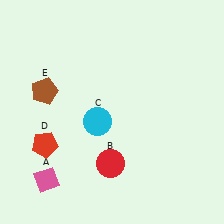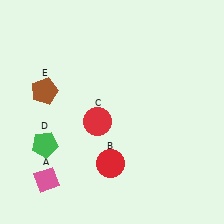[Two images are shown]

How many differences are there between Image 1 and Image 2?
There are 2 differences between the two images.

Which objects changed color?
C changed from cyan to red. D changed from red to green.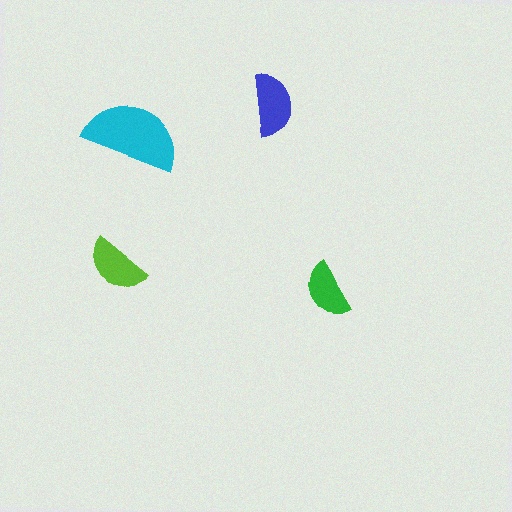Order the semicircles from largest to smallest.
the cyan one, the blue one, the lime one, the green one.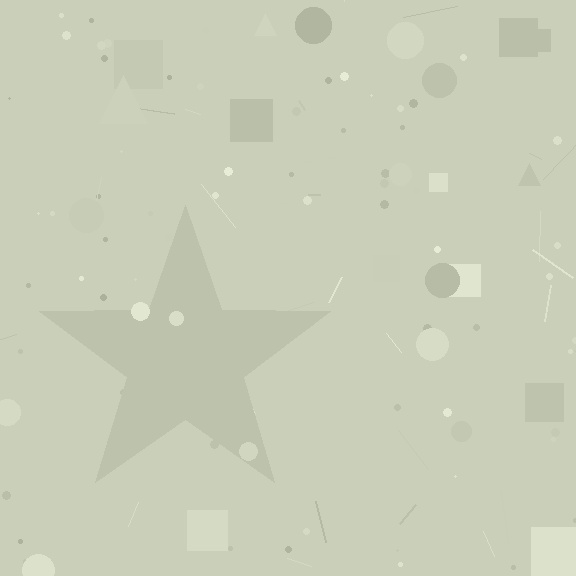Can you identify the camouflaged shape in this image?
The camouflaged shape is a star.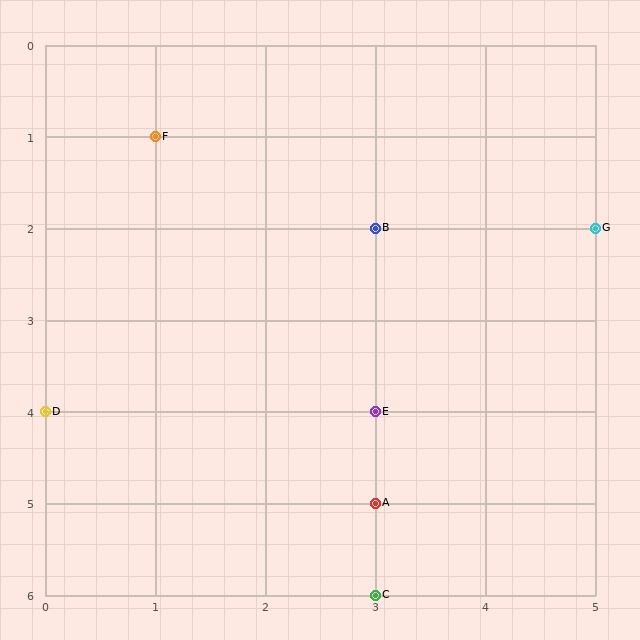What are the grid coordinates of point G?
Point G is at grid coordinates (5, 2).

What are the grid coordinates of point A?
Point A is at grid coordinates (3, 5).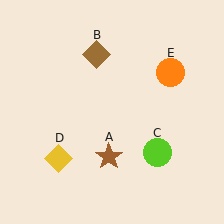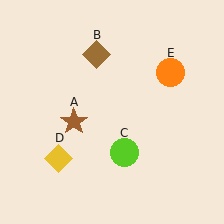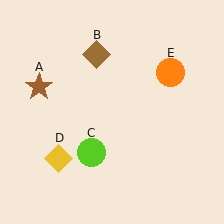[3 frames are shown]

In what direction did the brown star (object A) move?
The brown star (object A) moved up and to the left.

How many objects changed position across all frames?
2 objects changed position: brown star (object A), lime circle (object C).